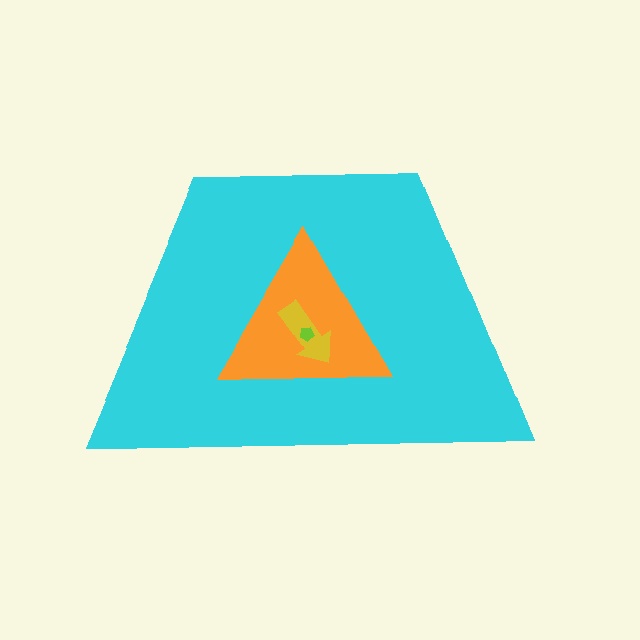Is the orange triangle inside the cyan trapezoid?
Yes.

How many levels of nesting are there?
4.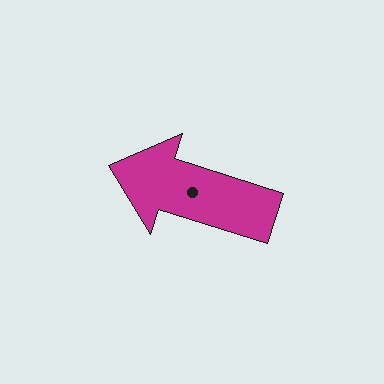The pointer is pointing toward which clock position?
Roughly 10 o'clock.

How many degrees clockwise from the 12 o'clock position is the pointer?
Approximately 288 degrees.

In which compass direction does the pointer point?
West.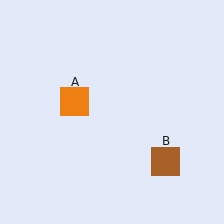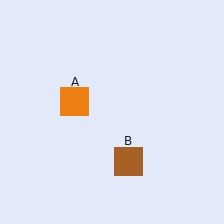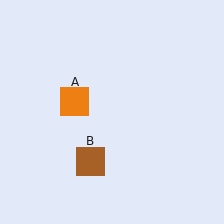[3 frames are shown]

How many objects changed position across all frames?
1 object changed position: brown square (object B).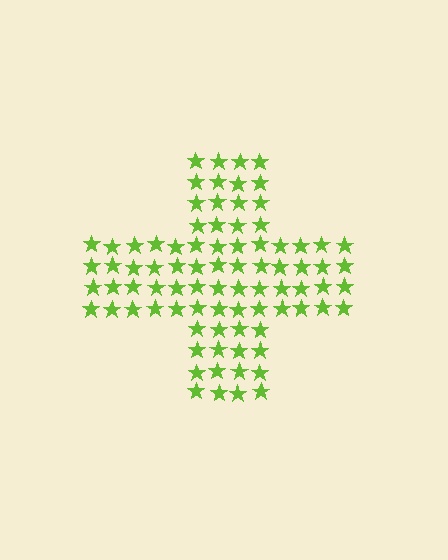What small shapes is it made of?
It is made of small stars.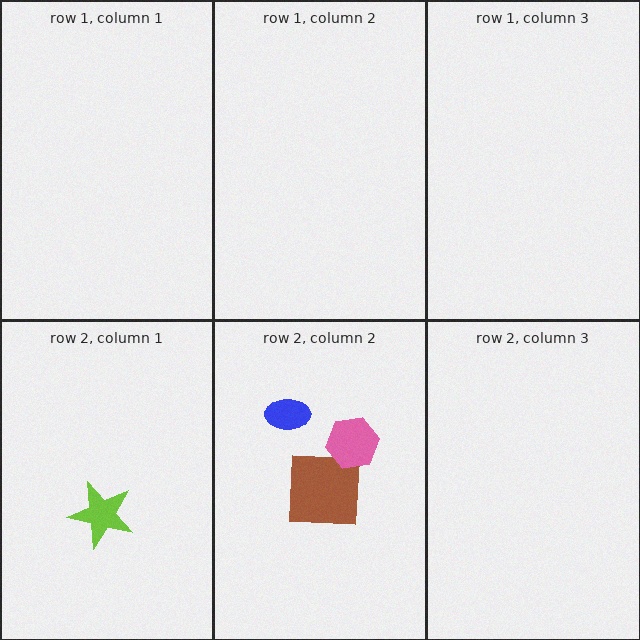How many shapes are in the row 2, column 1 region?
1.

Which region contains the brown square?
The row 2, column 2 region.